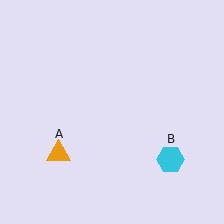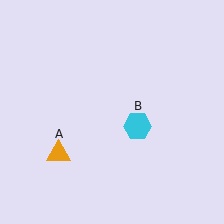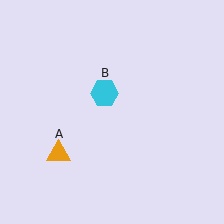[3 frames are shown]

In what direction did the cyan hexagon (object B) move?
The cyan hexagon (object B) moved up and to the left.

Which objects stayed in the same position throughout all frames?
Orange triangle (object A) remained stationary.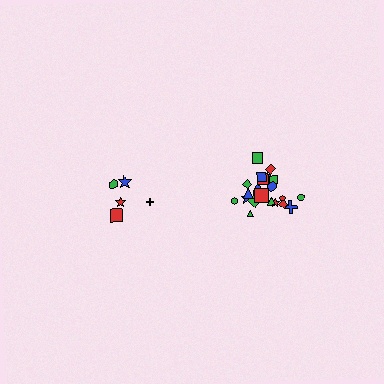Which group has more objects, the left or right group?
The right group.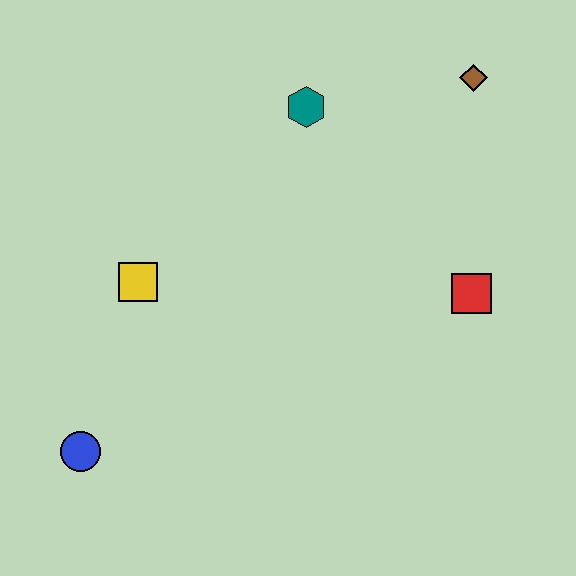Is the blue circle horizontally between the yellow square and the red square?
No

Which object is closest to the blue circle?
The yellow square is closest to the blue circle.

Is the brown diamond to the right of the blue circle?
Yes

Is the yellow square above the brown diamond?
No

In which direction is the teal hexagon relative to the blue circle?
The teal hexagon is above the blue circle.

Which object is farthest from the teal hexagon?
The blue circle is farthest from the teal hexagon.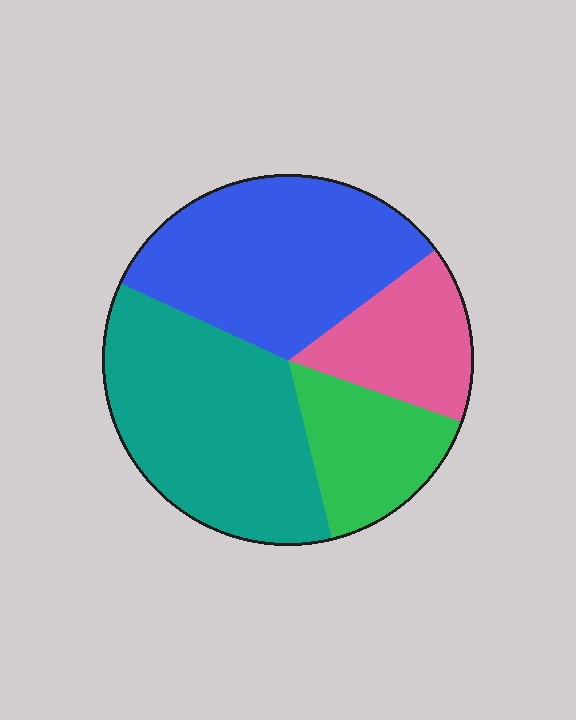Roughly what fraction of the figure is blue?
Blue takes up between a quarter and a half of the figure.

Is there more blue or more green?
Blue.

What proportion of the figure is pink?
Pink covers 16% of the figure.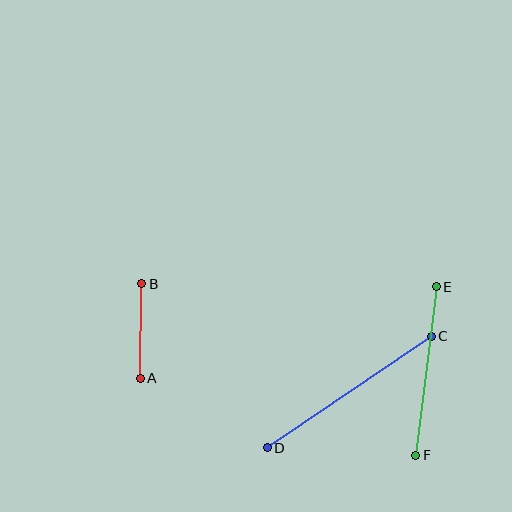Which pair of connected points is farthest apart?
Points C and D are farthest apart.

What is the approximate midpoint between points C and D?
The midpoint is at approximately (349, 392) pixels.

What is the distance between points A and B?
The distance is approximately 95 pixels.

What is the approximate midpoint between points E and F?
The midpoint is at approximately (426, 371) pixels.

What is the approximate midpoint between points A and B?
The midpoint is at approximately (141, 331) pixels.